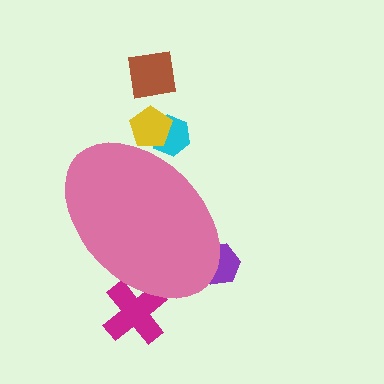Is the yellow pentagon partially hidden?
Yes, the yellow pentagon is partially hidden behind the pink ellipse.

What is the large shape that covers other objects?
A pink ellipse.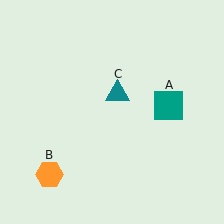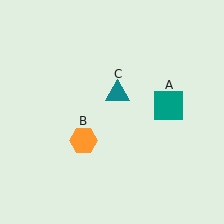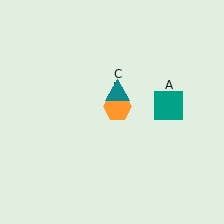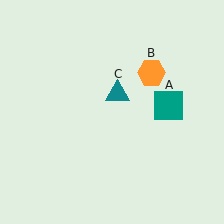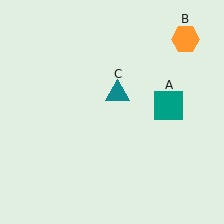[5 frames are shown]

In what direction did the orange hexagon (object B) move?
The orange hexagon (object B) moved up and to the right.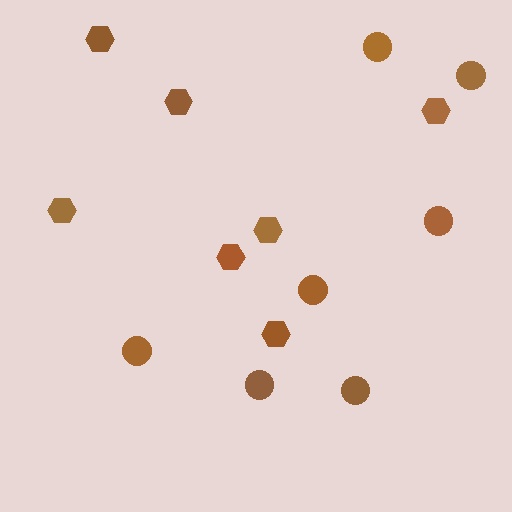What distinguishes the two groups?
There are 2 groups: one group of circles (7) and one group of hexagons (7).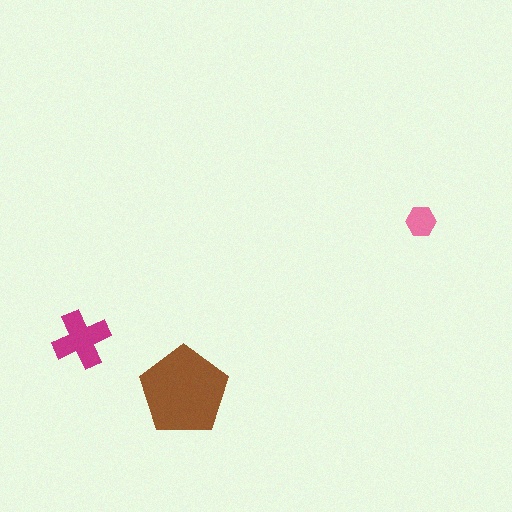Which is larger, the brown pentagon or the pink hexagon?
The brown pentagon.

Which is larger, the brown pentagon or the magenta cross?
The brown pentagon.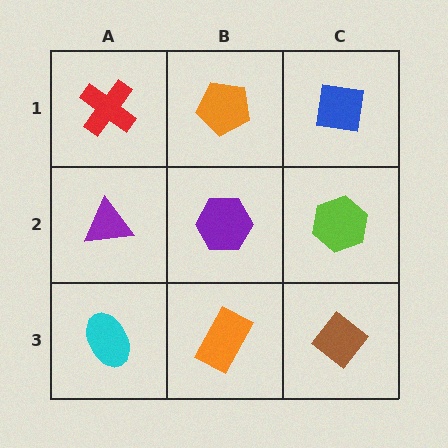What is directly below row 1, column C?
A lime hexagon.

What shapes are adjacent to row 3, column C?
A lime hexagon (row 2, column C), an orange rectangle (row 3, column B).